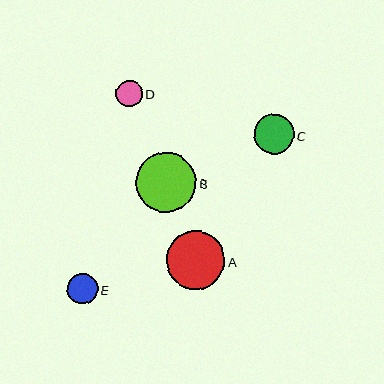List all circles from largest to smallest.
From largest to smallest: B, A, C, E, D.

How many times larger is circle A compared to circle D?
Circle A is approximately 2.2 times the size of circle D.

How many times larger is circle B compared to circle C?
Circle B is approximately 1.5 times the size of circle C.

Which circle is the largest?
Circle B is the largest with a size of approximately 61 pixels.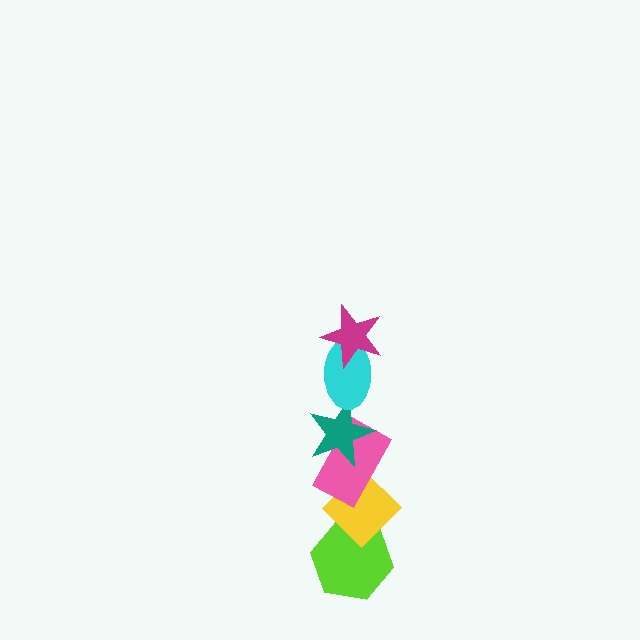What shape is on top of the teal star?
The cyan ellipse is on top of the teal star.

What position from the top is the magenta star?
The magenta star is 1st from the top.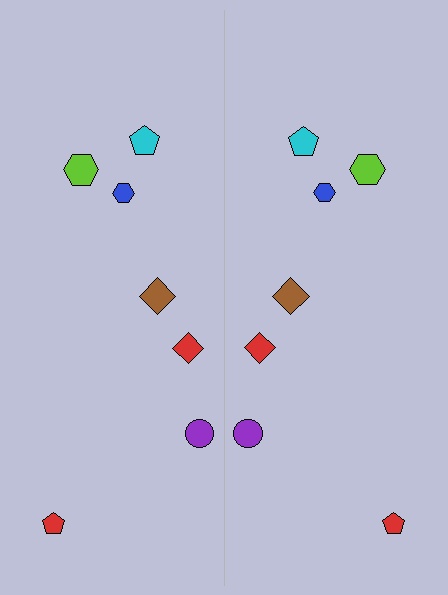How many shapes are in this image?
There are 14 shapes in this image.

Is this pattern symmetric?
Yes, this pattern has bilateral (reflection) symmetry.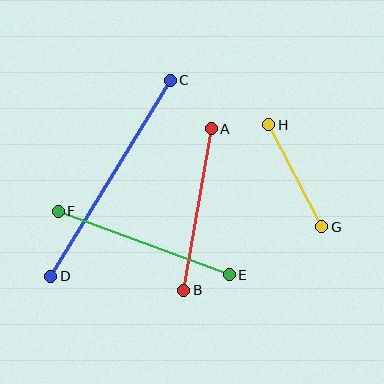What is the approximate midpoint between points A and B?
The midpoint is at approximately (198, 210) pixels.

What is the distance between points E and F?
The distance is approximately 183 pixels.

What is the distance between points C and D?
The distance is approximately 230 pixels.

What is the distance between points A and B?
The distance is approximately 164 pixels.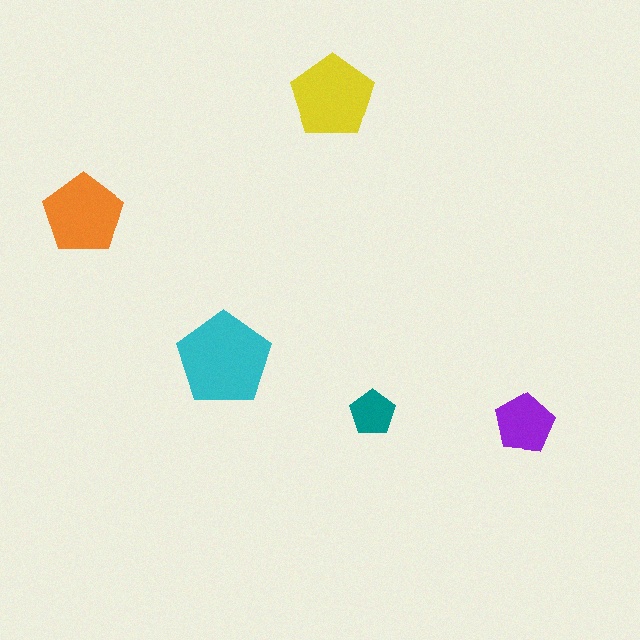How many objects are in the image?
There are 5 objects in the image.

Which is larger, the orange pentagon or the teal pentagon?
The orange one.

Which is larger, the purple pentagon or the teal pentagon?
The purple one.